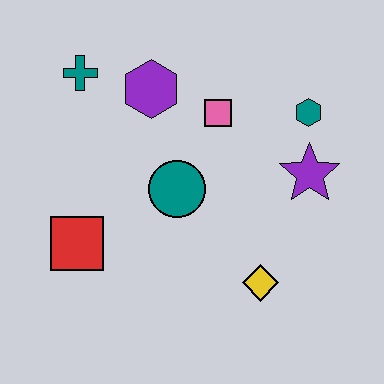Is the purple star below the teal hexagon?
Yes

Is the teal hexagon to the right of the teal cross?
Yes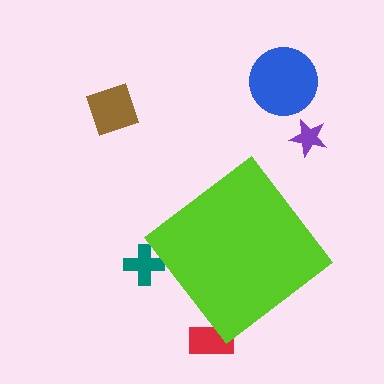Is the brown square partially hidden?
No, the brown square is fully visible.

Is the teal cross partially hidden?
Yes, the teal cross is partially hidden behind the lime diamond.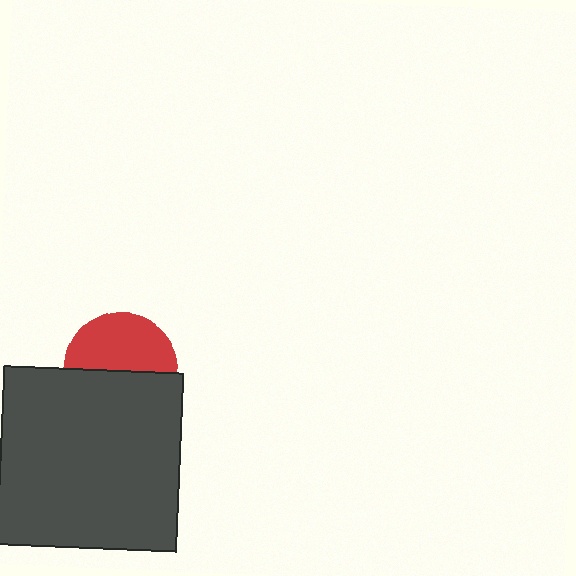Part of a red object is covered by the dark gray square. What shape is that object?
It is a circle.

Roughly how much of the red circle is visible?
About half of it is visible (roughly 52%).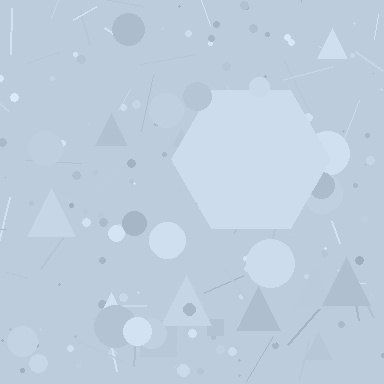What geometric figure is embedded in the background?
A hexagon is embedded in the background.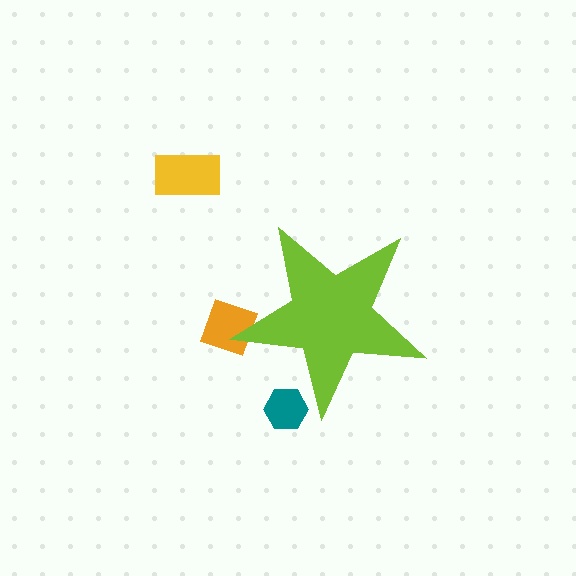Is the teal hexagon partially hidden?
Yes, the teal hexagon is partially hidden behind the lime star.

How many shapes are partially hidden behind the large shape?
2 shapes are partially hidden.